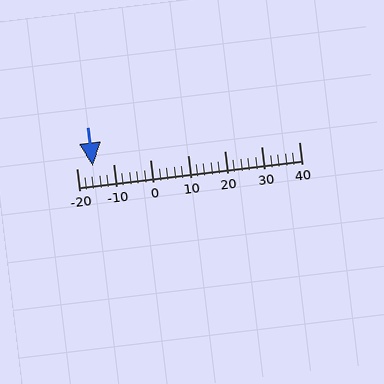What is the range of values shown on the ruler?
The ruler shows values from -20 to 40.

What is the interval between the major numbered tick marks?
The major tick marks are spaced 10 units apart.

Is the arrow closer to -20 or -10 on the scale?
The arrow is closer to -20.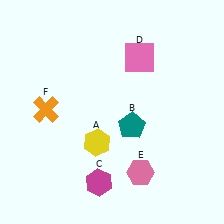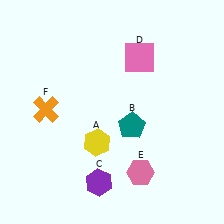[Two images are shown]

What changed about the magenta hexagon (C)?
In Image 1, C is magenta. In Image 2, it changed to purple.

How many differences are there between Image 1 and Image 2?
There is 1 difference between the two images.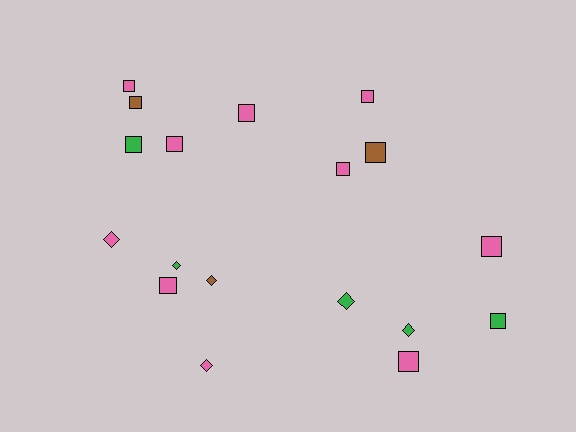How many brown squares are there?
There are 2 brown squares.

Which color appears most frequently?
Pink, with 10 objects.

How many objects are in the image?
There are 18 objects.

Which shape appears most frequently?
Square, with 12 objects.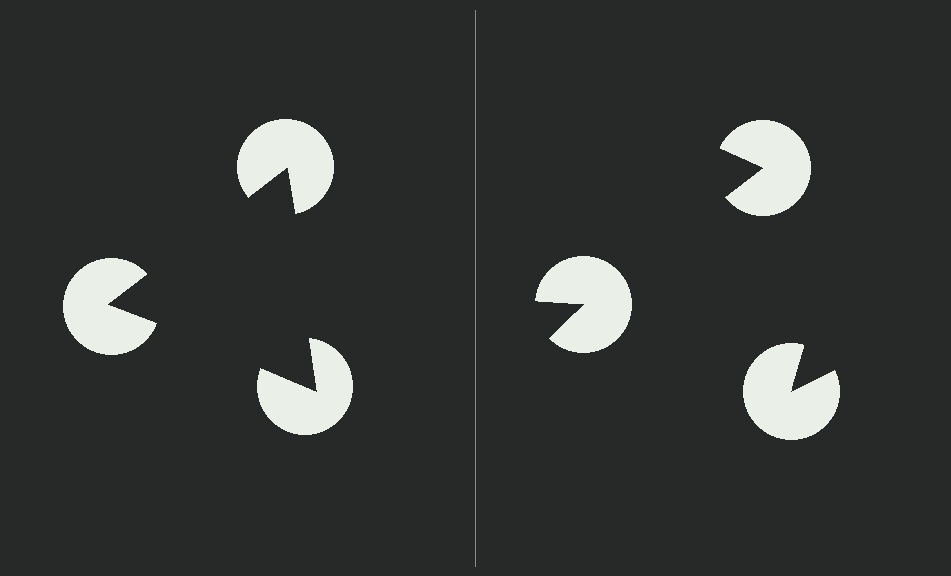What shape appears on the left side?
An illusory triangle.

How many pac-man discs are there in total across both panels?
6 — 3 on each side.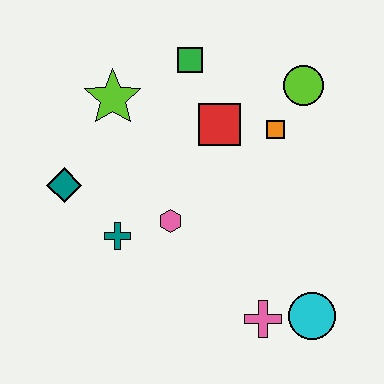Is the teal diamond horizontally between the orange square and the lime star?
No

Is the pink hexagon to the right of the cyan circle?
No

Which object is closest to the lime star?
The green square is closest to the lime star.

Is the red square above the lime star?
No